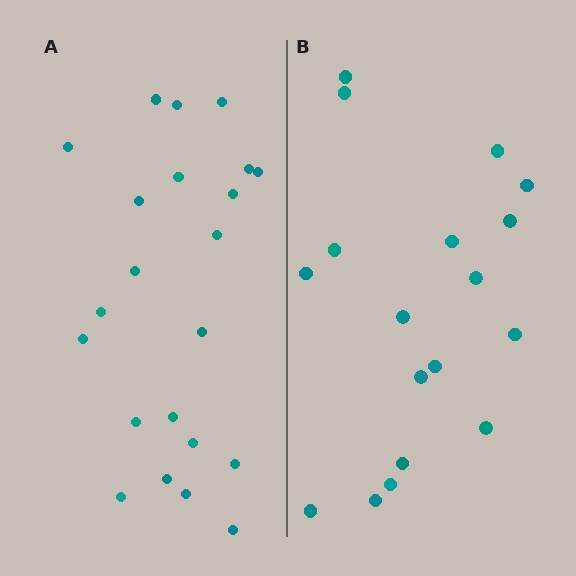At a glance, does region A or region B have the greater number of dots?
Region A (the left region) has more dots.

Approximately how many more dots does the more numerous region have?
Region A has about 4 more dots than region B.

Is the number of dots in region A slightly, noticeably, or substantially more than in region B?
Region A has only slightly more — the two regions are fairly close. The ratio is roughly 1.2 to 1.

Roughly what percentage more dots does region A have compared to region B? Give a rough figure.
About 20% more.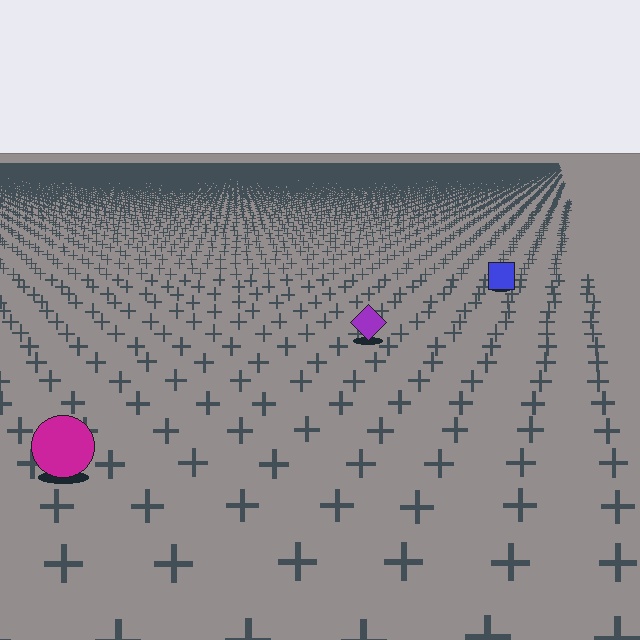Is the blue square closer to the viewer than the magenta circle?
No. The magenta circle is closer — you can tell from the texture gradient: the ground texture is coarser near it.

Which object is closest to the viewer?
The magenta circle is closest. The texture marks near it are larger and more spread out.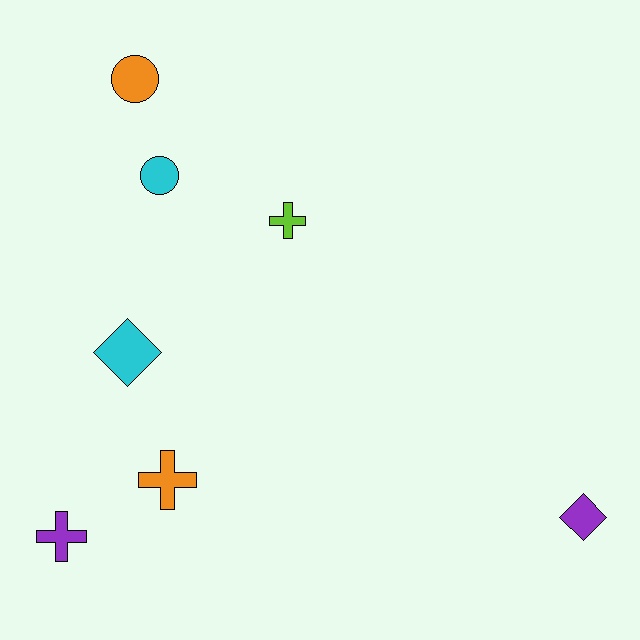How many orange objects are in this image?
There are 2 orange objects.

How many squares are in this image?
There are no squares.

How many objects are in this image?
There are 7 objects.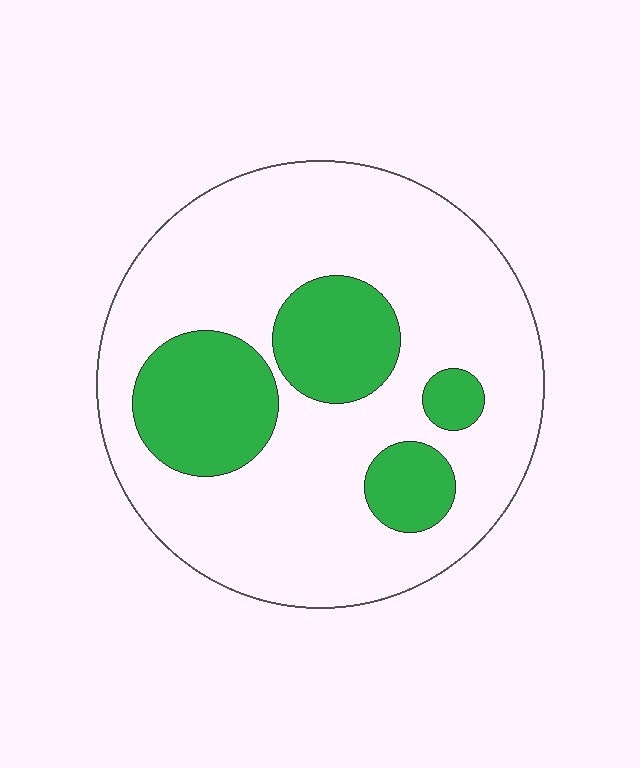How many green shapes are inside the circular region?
4.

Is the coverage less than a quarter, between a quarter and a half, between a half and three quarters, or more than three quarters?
Between a quarter and a half.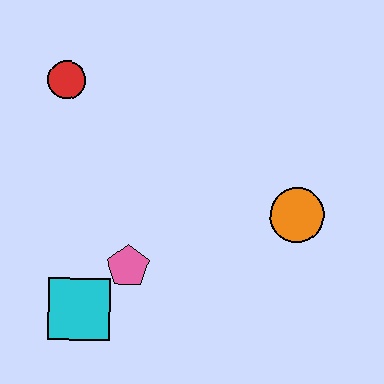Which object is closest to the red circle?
The pink pentagon is closest to the red circle.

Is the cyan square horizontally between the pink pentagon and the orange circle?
No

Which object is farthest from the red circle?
The orange circle is farthest from the red circle.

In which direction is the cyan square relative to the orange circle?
The cyan square is to the left of the orange circle.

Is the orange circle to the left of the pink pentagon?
No